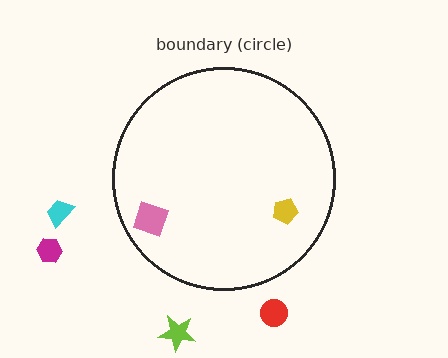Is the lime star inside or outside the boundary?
Outside.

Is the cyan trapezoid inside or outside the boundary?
Outside.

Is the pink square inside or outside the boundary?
Inside.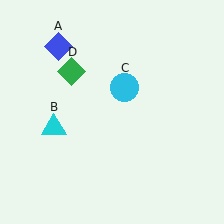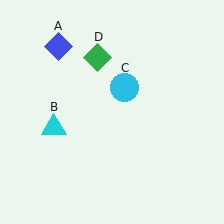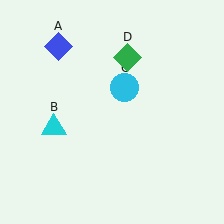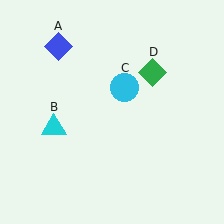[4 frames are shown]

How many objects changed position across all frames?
1 object changed position: green diamond (object D).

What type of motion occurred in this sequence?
The green diamond (object D) rotated clockwise around the center of the scene.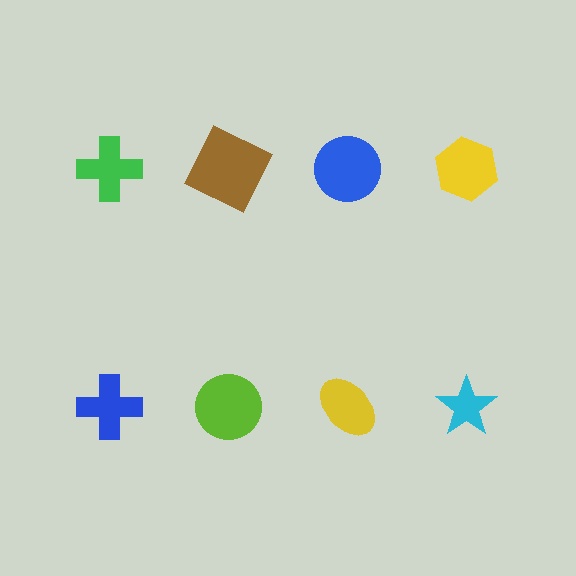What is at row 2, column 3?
A yellow ellipse.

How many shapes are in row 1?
4 shapes.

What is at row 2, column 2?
A lime circle.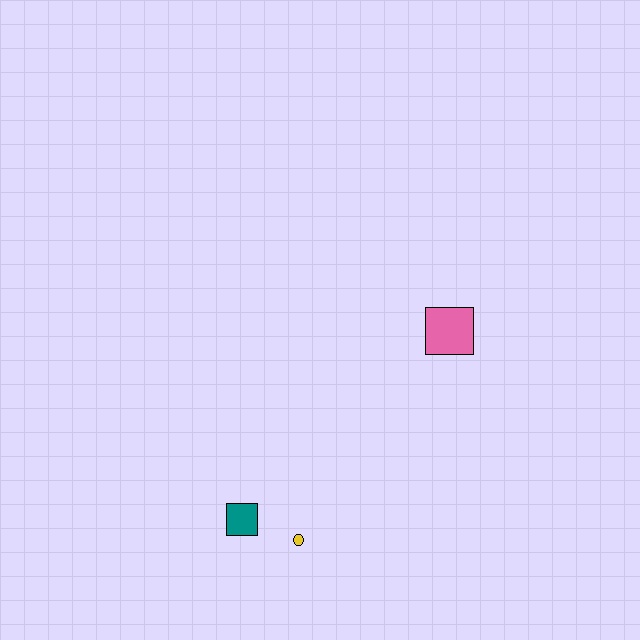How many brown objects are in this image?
There are no brown objects.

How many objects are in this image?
There are 3 objects.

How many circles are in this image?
There is 1 circle.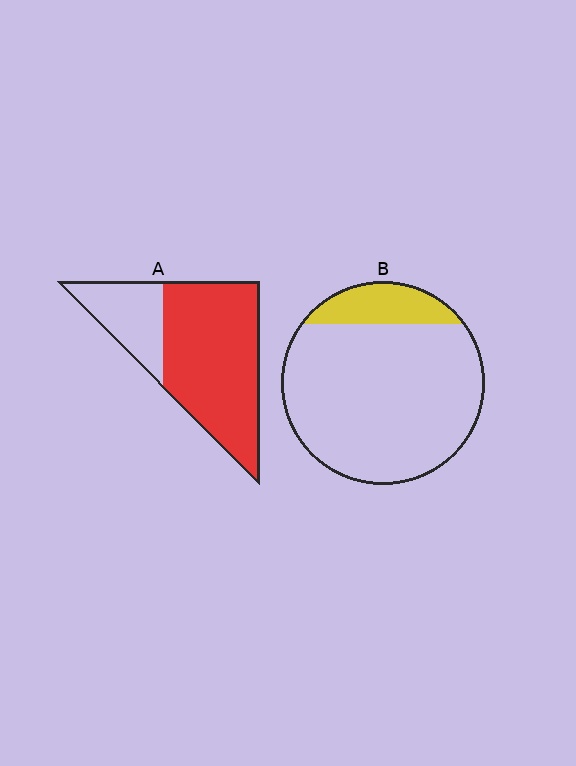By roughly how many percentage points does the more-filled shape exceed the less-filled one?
By roughly 55 percentage points (A over B).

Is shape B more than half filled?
No.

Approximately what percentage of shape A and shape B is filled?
A is approximately 75% and B is approximately 15%.